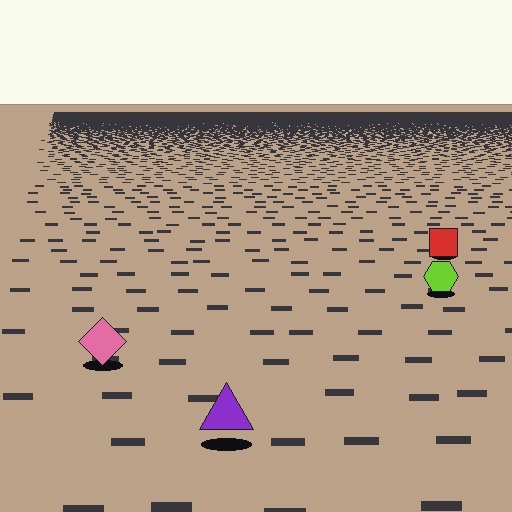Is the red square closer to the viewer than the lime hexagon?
No. The lime hexagon is closer — you can tell from the texture gradient: the ground texture is coarser near it.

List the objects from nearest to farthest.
From nearest to farthest: the purple triangle, the pink diamond, the lime hexagon, the red square.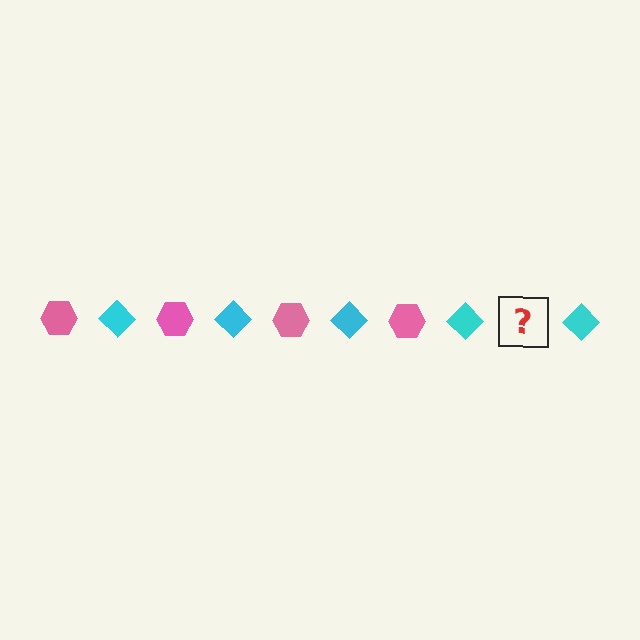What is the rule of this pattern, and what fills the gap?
The rule is that the pattern alternates between pink hexagon and cyan diamond. The gap should be filled with a pink hexagon.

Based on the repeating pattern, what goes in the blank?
The blank should be a pink hexagon.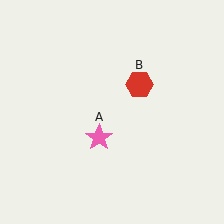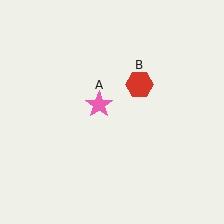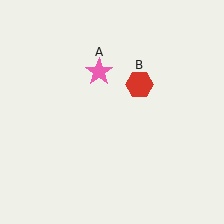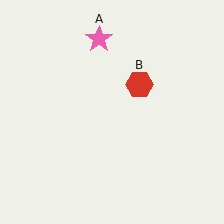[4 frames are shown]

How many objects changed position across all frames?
1 object changed position: pink star (object A).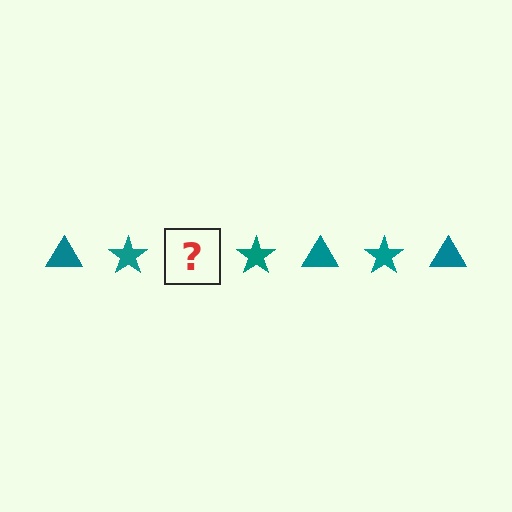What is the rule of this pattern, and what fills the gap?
The rule is that the pattern cycles through triangle, star shapes in teal. The gap should be filled with a teal triangle.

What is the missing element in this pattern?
The missing element is a teal triangle.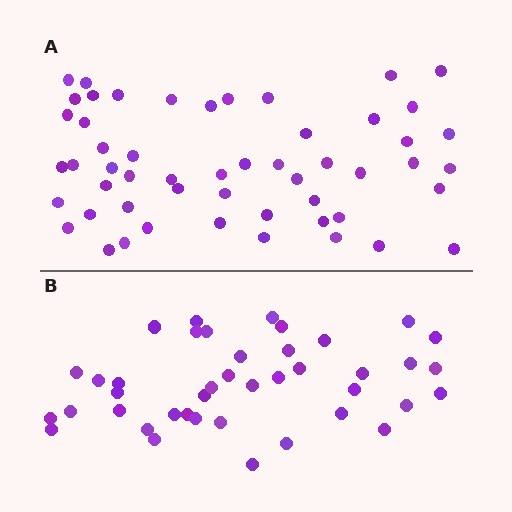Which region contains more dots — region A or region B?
Region A (the top region) has more dots.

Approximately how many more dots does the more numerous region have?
Region A has roughly 12 or so more dots than region B.